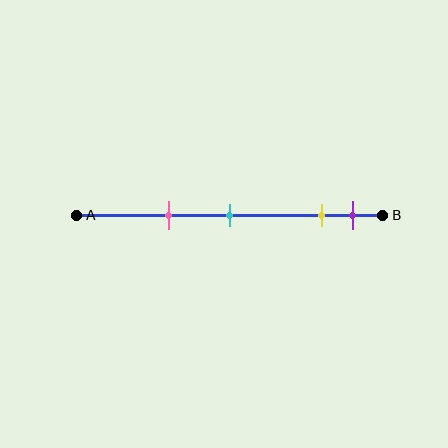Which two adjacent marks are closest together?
The yellow and purple marks are the closest adjacent pair.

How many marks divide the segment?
There are 4 marks dividing the segment.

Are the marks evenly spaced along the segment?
No, the marks are not evenly spaced.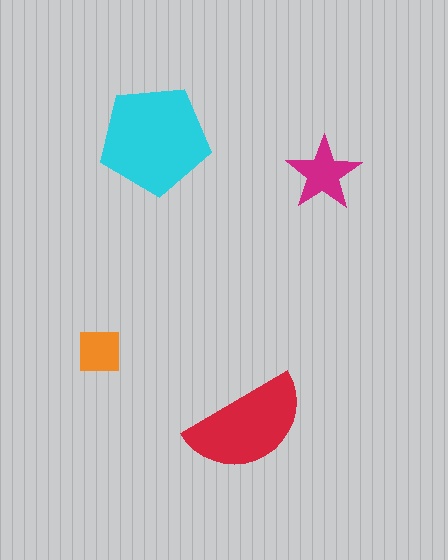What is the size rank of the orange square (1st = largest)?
4th.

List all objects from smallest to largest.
The orange square, the magenta star, the red semicircle, the cyan pentagon.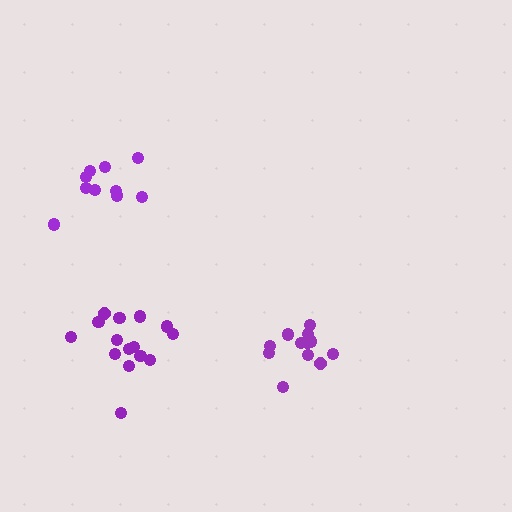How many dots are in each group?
Group 1: 15 dots, Group 2: 10 dots, Group 3: 12 dots (37 total).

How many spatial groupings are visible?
There are 3 spatial groupings.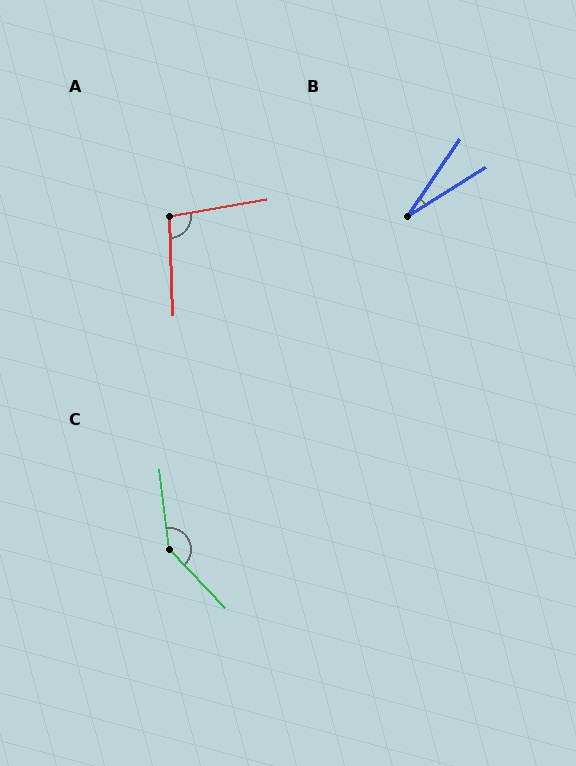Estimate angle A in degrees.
Approximately 98 degrees.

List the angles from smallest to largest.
B (24°), A (98°), C (143°).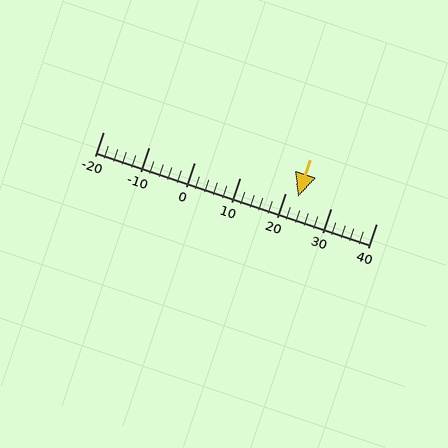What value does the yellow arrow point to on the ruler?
The yellow arrow points to approximately 23.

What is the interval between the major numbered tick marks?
The major tick marks are spaced 10 units apart.